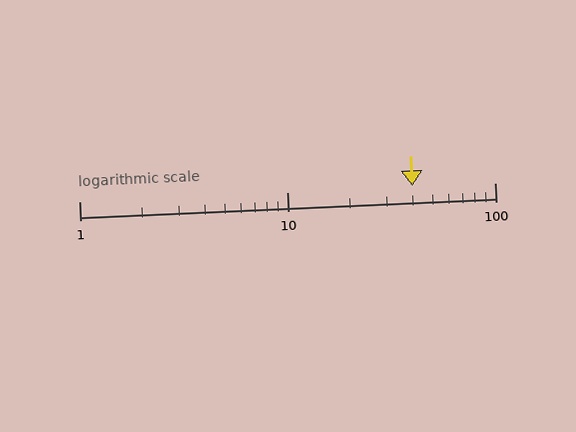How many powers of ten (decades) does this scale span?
The scale spans 2 decades, from 1 to 100.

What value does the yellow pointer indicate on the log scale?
The pointer indicates approximately 40.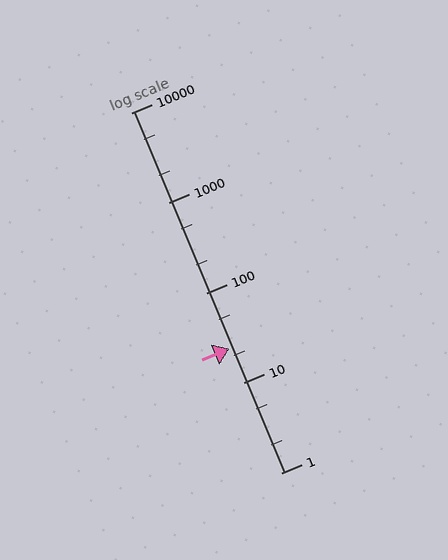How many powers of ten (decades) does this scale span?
The scale spans 4 decades, from 1 to 10000.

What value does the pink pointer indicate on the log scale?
The pointer indicates approximately 24.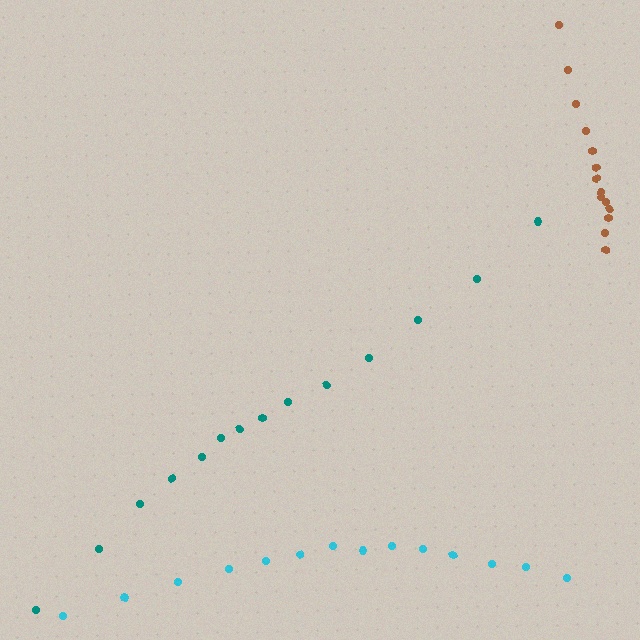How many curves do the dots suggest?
There are 3 distinct paths.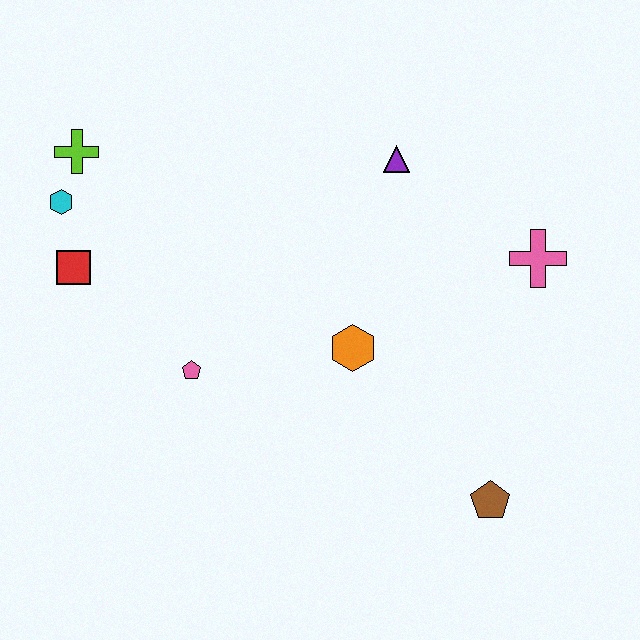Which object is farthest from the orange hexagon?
The lime cross is farthest from the orange hexagon.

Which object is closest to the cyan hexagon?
The lime cross is closest to the cyan hexagon.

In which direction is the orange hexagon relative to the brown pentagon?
The orange hexagon is above the brown pentagon.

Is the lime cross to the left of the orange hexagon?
Yes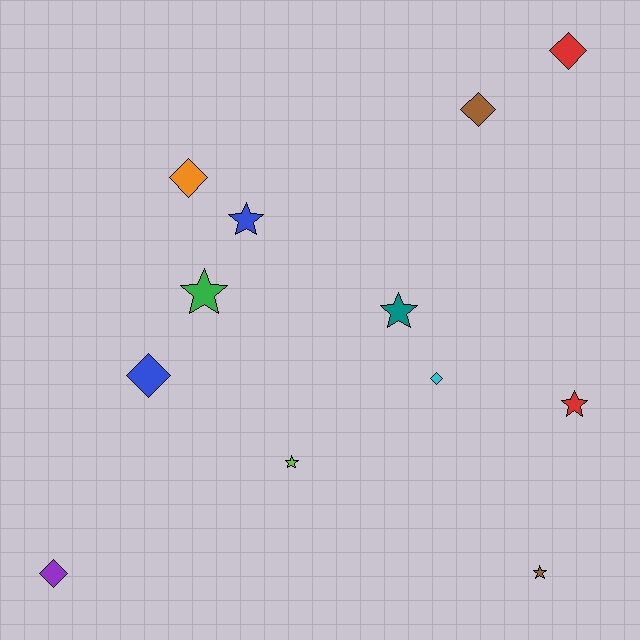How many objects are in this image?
There are 12 objects.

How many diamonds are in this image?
There are 6 diamonds.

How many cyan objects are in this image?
There is 1 cyan object.